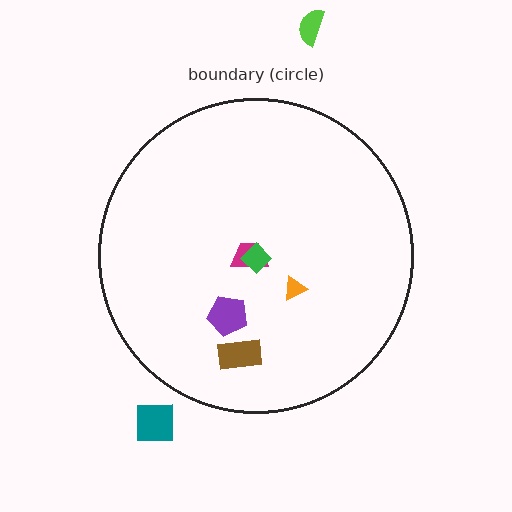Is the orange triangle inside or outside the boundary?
Inside.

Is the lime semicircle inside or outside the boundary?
Outside.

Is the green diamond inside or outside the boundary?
Inside.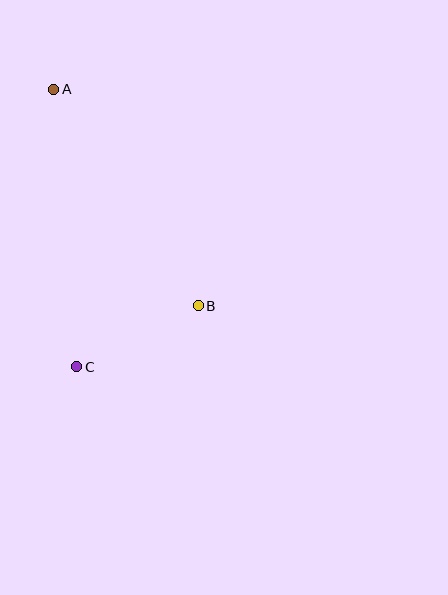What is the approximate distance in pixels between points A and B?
The distance between A and B is approximately 260 pixels.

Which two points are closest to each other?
Points B and C are closest to each other.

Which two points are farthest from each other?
Points A and C are farthest from each other.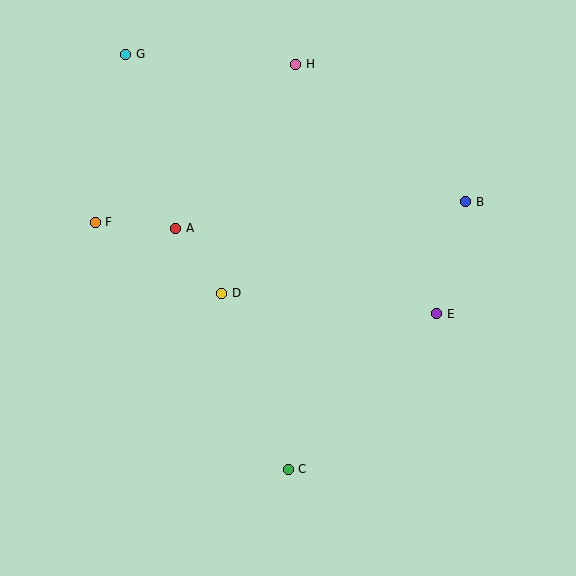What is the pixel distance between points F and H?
The distance between F and H is 255 pixels.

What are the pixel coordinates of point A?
Point A is at (176, 228).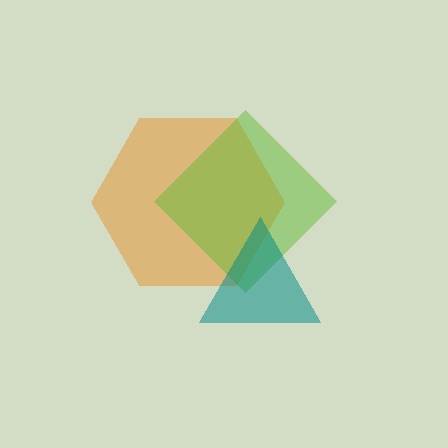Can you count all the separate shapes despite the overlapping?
Yes, there are 3 separate shapes.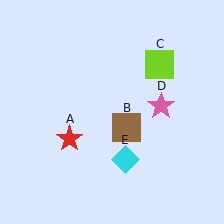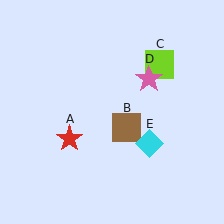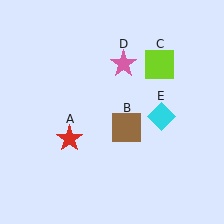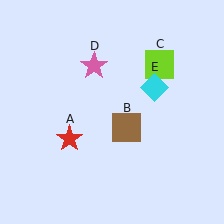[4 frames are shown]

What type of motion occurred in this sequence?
The pink star (object D), cyan diamond (object E) rotated counterclockwise around the center of the scene.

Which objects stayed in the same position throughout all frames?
Red star (object A) and brown square (object B) and lime square (object C) remained stationary.